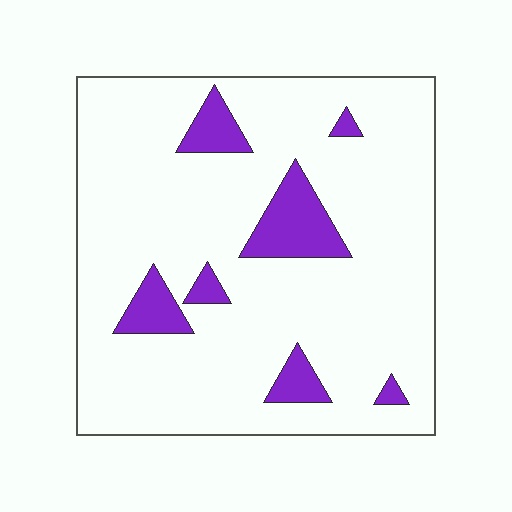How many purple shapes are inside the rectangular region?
7.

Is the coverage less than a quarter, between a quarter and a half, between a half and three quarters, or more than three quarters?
Less than a quarter.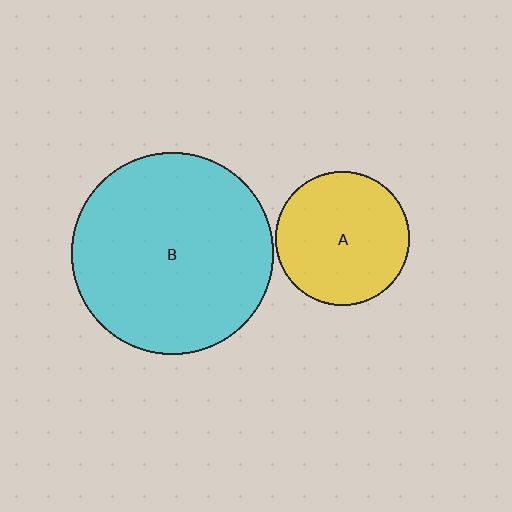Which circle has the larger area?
Circle B (cyan).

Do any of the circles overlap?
No, none of the circles overlap.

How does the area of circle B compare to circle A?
Approximately 2.3 times.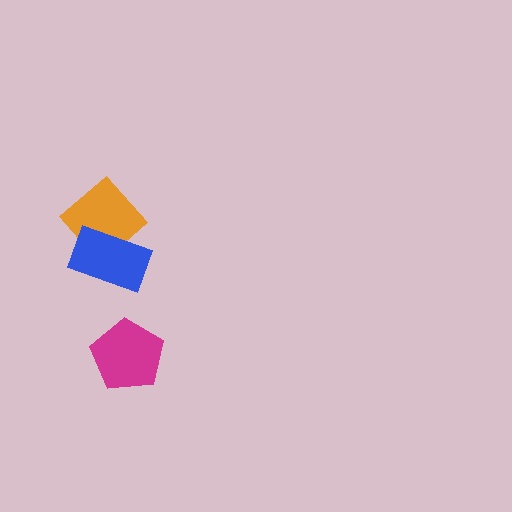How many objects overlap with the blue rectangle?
1 object overlaps with the blue rectangle.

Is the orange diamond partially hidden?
Yes, it is partially covered by another shape.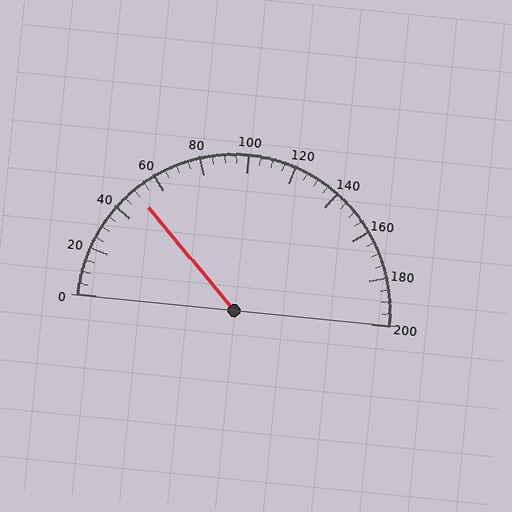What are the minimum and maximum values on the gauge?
The gauge ranges from 0 to 200.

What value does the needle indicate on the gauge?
The needle indicates approximately 50.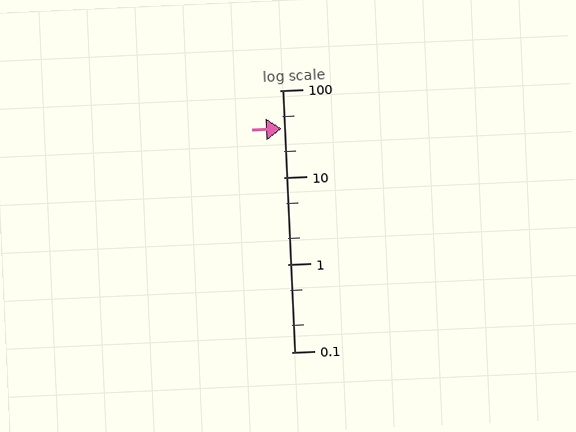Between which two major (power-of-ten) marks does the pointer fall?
The pointer is between 10 and 100.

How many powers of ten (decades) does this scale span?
The scale spans 3 decades, from 0.1 to 100.